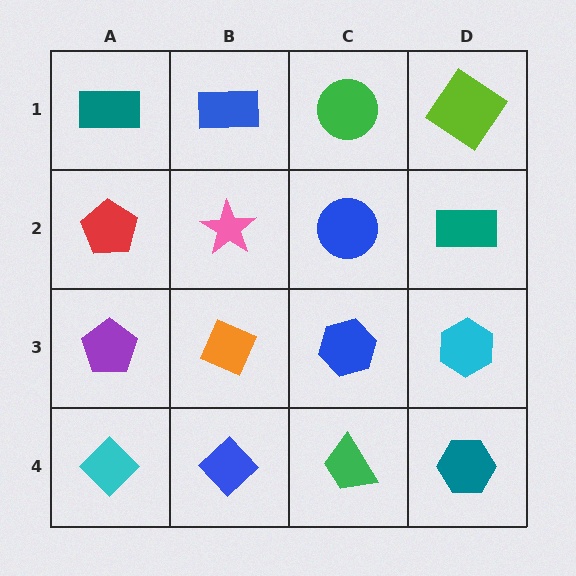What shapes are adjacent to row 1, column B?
A pink star (row 2, column B), a teal rectangle (row 1, column A), a green circle (row 1, column C).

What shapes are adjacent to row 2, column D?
A lime diamond (row 1, column D), a cyan hexagon (row 3, column D), a blue circle (row 2, column C).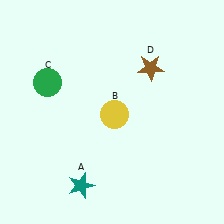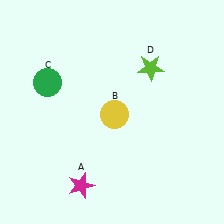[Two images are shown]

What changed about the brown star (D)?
In Image 1, D is brown. In Image 2, it changed to lime.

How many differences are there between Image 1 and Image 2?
There are 2 differences between the two images.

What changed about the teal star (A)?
In Image 1, A is teal. In Image 2, it changed to magenta.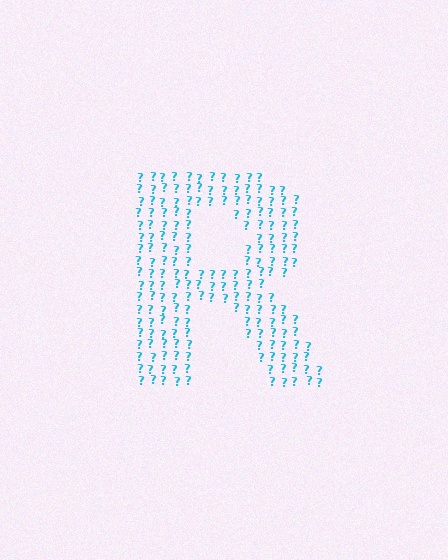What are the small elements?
The small elements are question marks.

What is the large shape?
The large shape is the letter R.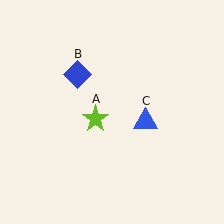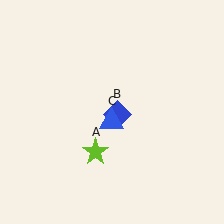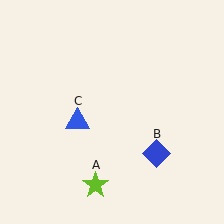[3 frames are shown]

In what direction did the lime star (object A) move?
The lime star (object A) moved down.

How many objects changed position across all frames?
3 objects changed position: lime star (object A), blue diamond (object B), blue triangle (object C).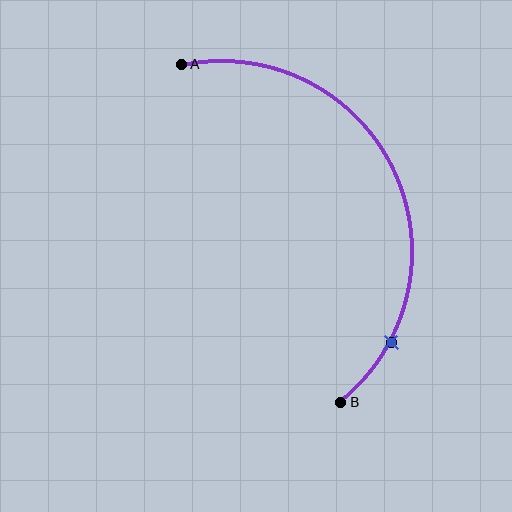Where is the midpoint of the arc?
The arc midpoint is the point on the curve farthest from the straight line joining A and B. It sits to the right of that line.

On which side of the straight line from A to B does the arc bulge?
The arc bulges to the right of the straight line connecting A and B.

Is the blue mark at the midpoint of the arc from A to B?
No. The blue mark lies on the arc but is closer to endpoint B. The arc midpoint would be at the point on the curve equidistant along the arc from both A and B.